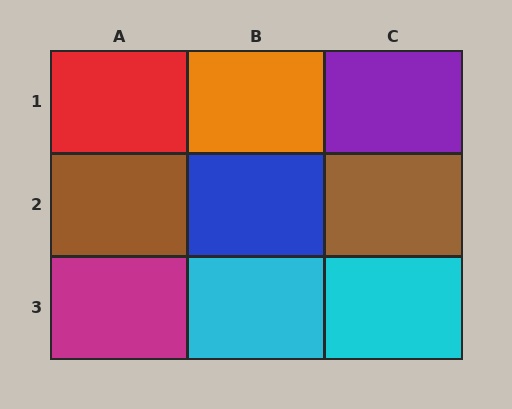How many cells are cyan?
2 cells are cyan.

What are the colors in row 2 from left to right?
Brown, blue, brown.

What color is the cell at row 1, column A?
Red.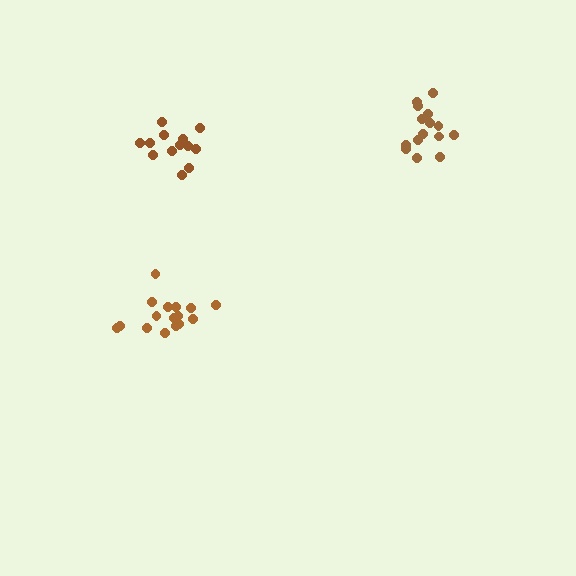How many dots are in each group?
Group 1: 17 dots, Group 2: 13 dots, Group 3: 15 dots (45 total).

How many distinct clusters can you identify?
There are 3 distinct clusters.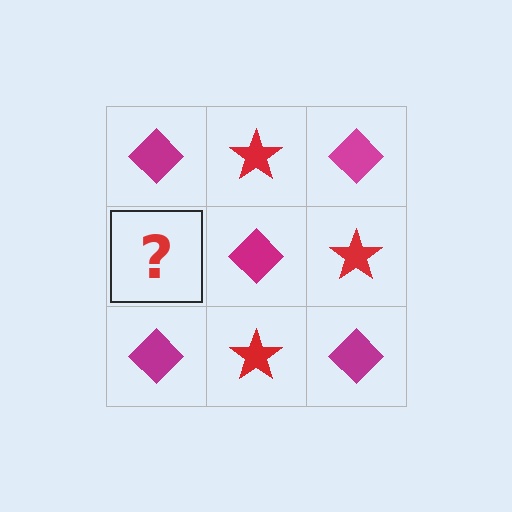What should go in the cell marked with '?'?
The missing cell should contain a red star.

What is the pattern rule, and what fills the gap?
The rule is that it alternates magenta diamond and red star in a checkerboard pattern. The gap should be filled with a red star.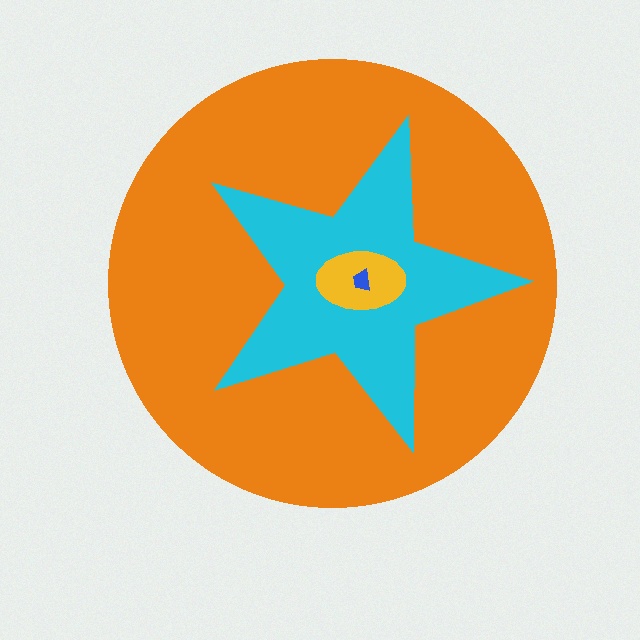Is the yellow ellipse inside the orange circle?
Yes.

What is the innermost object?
The blue trapezoid.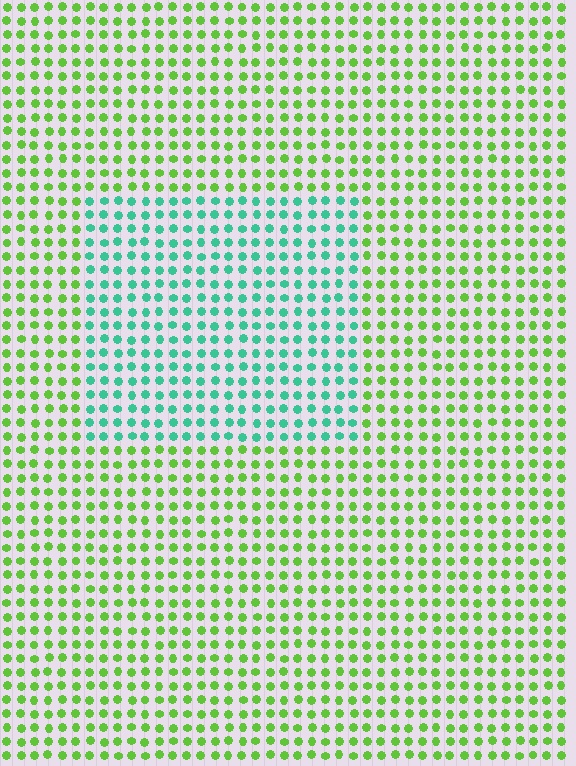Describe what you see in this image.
The image is filled with small lime elements in a uniform arrangement. A rectangle-shaped region is visible where the elements are tinted to a slightly different hue, forming a subtle color boundary.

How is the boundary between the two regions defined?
The boundary is defined purely by a slight shift in hue (about 56 degrees). Spacing, size, and orientation are identical on both sides.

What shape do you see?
I see a rectangle.